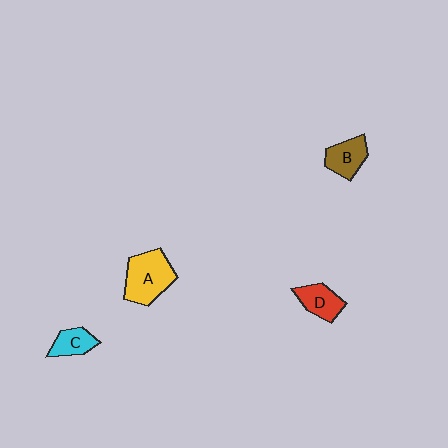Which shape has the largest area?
Shape A (yellow).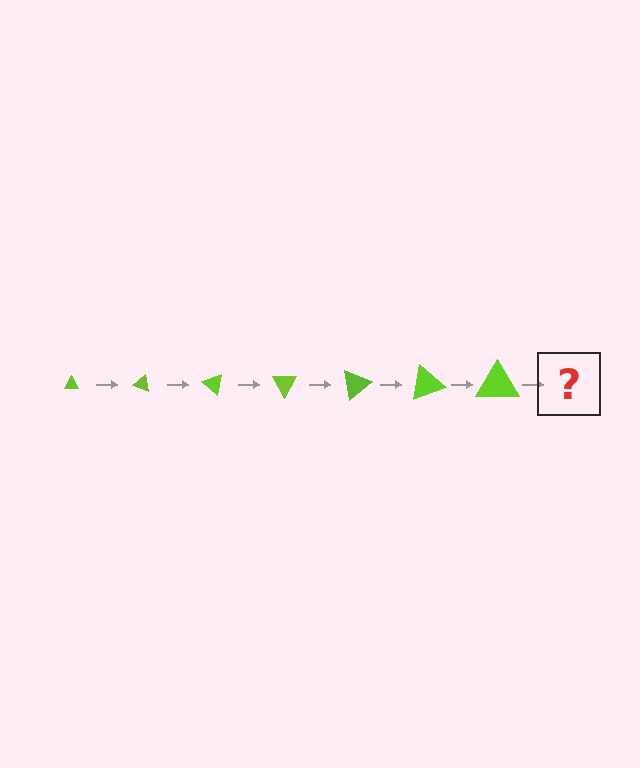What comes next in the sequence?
The next element should be a triangle, larger than the previous one and rotated 140 degrees from the start.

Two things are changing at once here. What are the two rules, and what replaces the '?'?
The two rules are that the triangle grows larger each step and it rotates 20 degrees each step. The '?' should be a triangle, larger than the previous one and rotated 140 degrees from the start.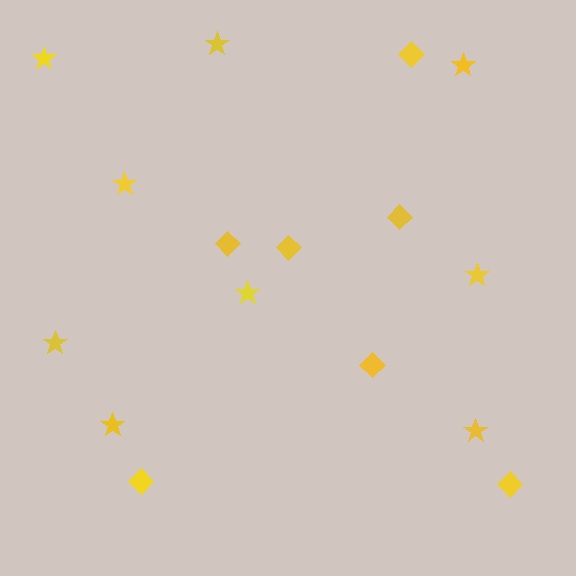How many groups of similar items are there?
There are 2 groups: one group of diamonds (7) and one group of stars (9).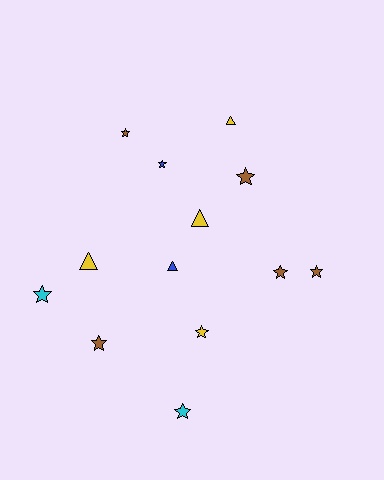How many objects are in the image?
There are 13 objects.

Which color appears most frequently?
Brown, with 5 objects.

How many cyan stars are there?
There are 2 cyan stars.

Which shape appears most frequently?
Star, with 9 objects.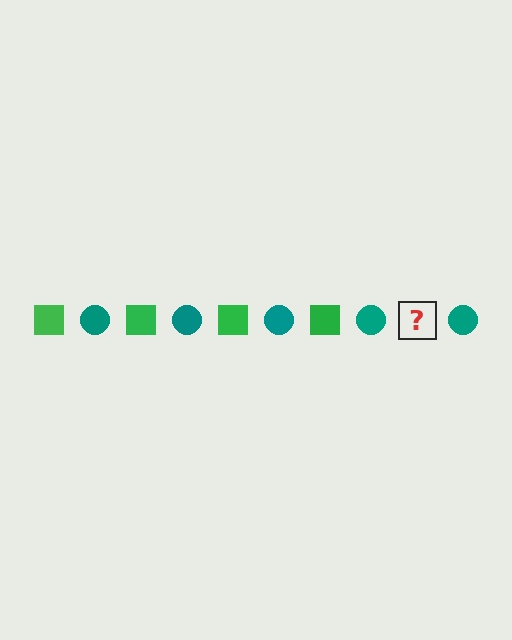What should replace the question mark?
The question mark should be replaced with a green square.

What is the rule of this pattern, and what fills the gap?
The rule is that the pattern alternates between green square and teal circle. The gap should be filled with a green square.